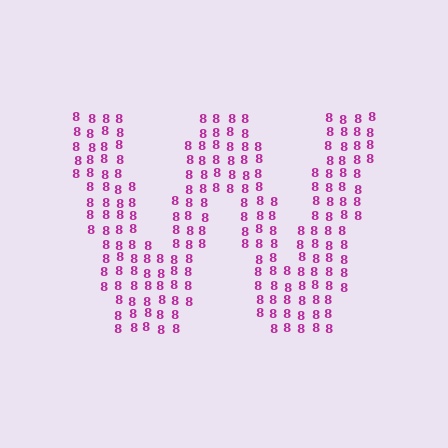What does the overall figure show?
The overall figure shows the letter W.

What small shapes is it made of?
It is made of small digit 8's.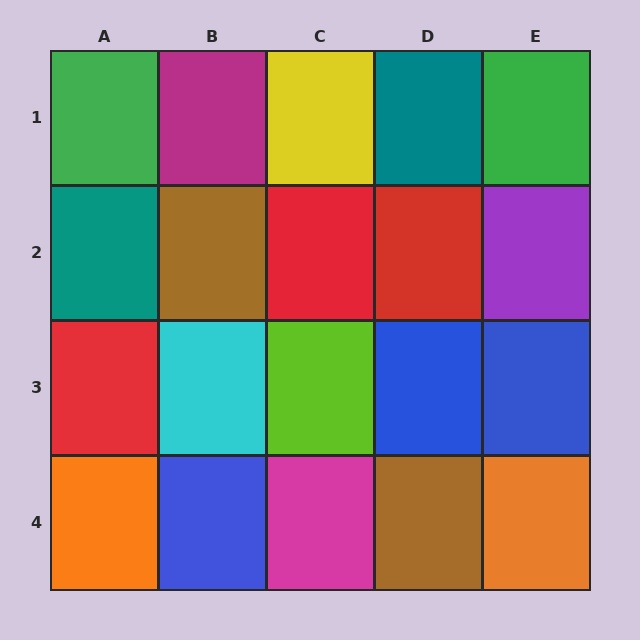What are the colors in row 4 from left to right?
Orange, blue, magenta, brown, orange.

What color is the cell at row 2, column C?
Red.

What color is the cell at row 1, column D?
Teal.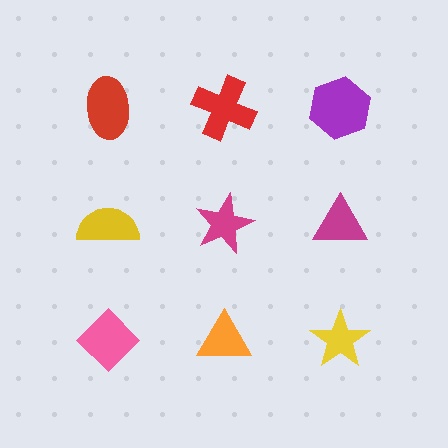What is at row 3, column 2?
An orange triangle.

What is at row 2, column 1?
A yellow semicircle.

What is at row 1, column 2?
A red cross.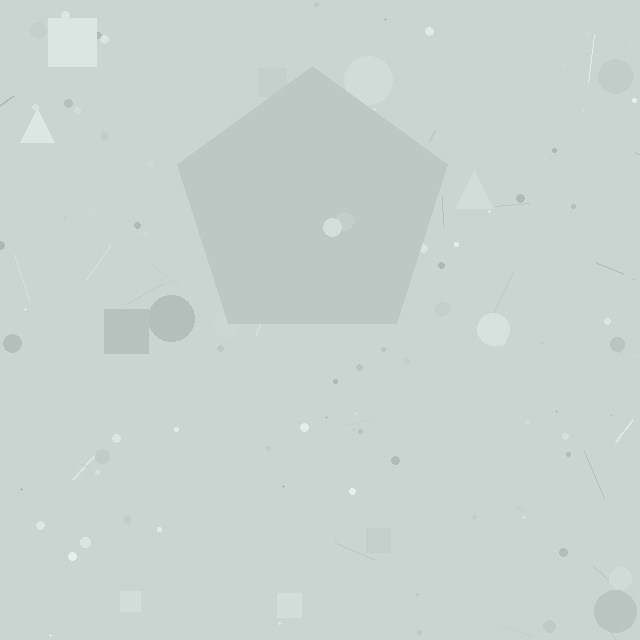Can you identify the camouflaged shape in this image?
The camouflaged shape is a pentagon.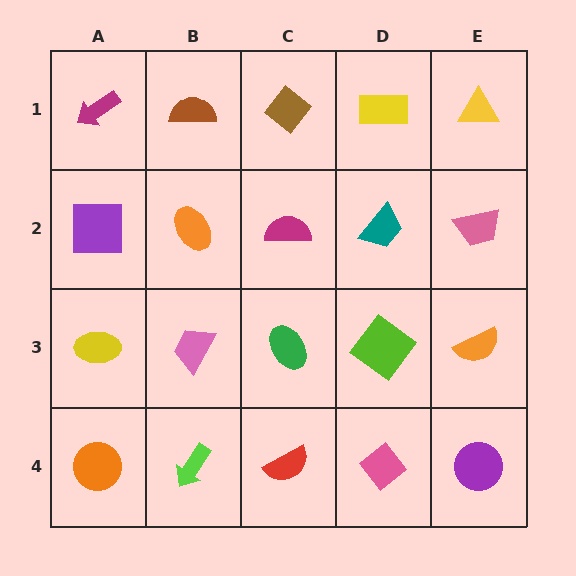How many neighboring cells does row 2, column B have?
4.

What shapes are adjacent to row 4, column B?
A pink trapezoid (row 3, column B), an orange circle (row 4, column A), a red semicircle (row 4, column C).